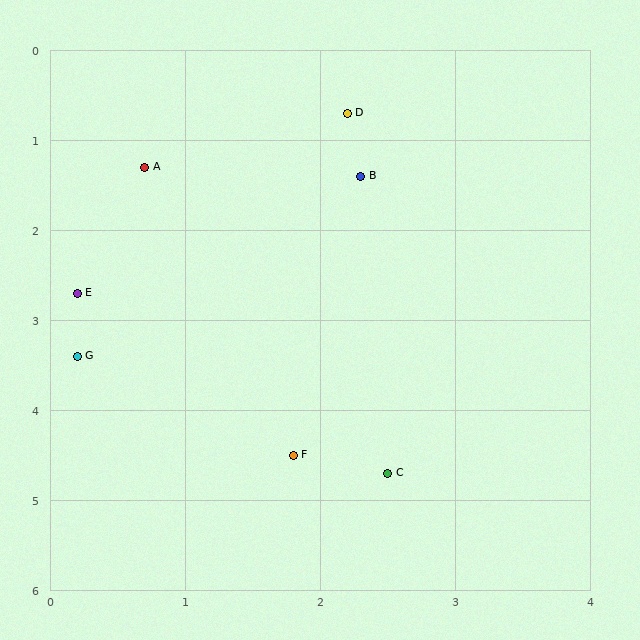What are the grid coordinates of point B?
Point B is at approximately (2.3, 1.4).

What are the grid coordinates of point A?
Point A is at approximately (0.7, 1.3).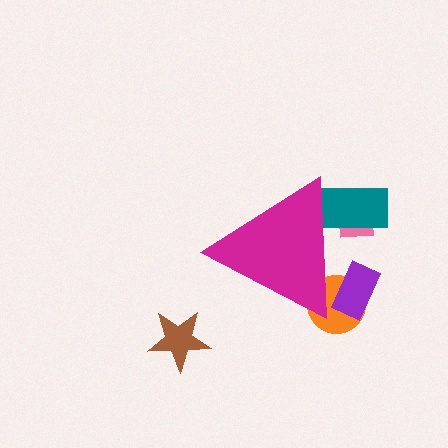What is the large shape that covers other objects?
A magenta triangle.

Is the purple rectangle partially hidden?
Yes, the purple rectangle is partially hidden behind the magenta triangle.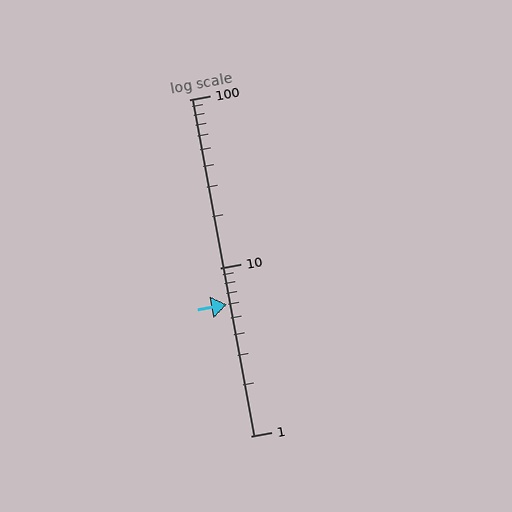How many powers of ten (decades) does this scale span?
The scale spans 2 decades, from 1 to 100.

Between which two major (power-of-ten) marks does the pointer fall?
The pointer is between 1 and 10.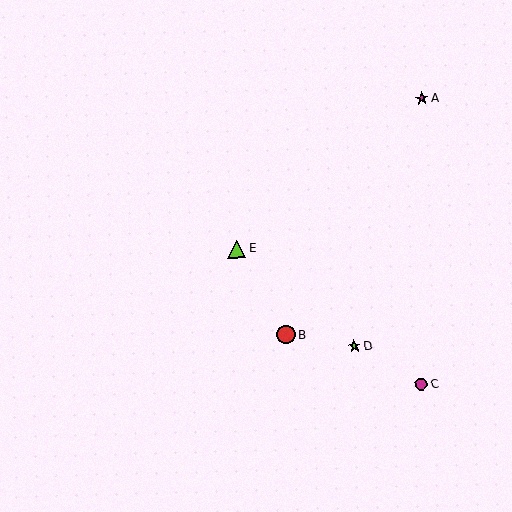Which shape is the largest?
The red circle (labeled B) is the largest.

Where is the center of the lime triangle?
The center of the lime triangle is at (237, 249).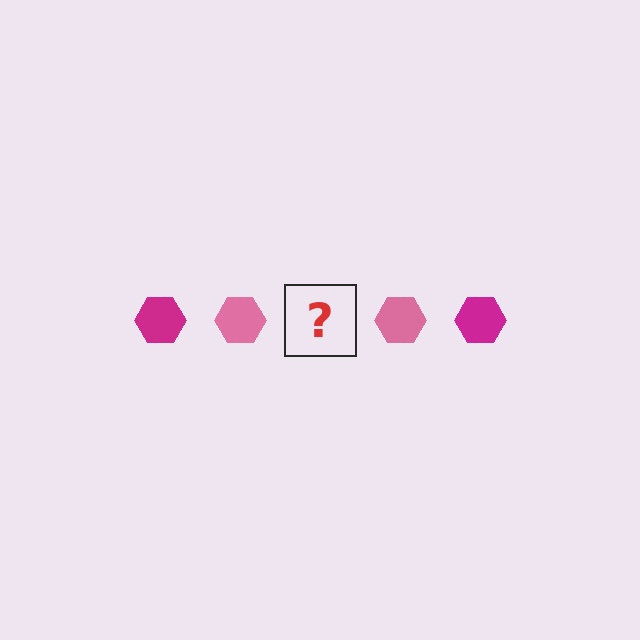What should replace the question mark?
The question mark should be replaced with a magenta hexagon.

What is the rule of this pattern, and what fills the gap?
The rule is that the pattern cycles through magenta, pink hexagons. The gap should be filled with a magenta hexagon.